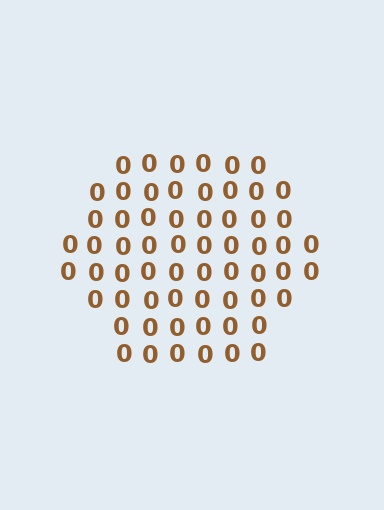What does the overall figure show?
The overall figure shows a hexagon.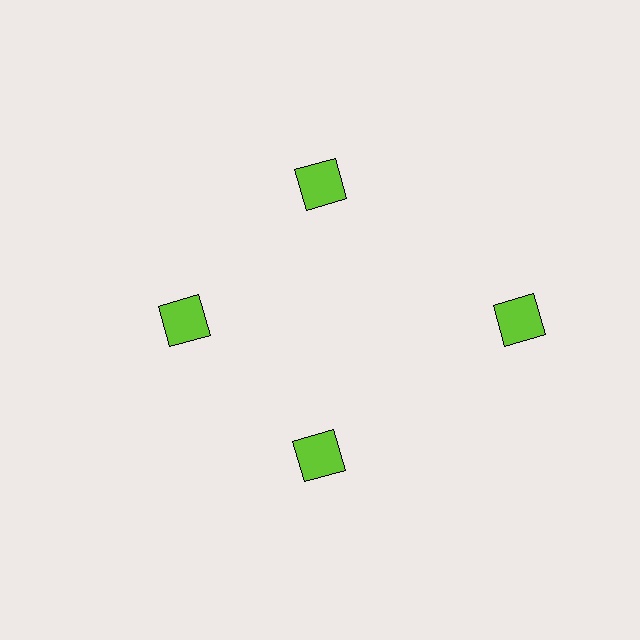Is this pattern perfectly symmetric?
No. The 4 lime squares are arranged in a ring, but one element near the 3 o'clock position is pushed outward from the center, breaking the 4-fold rotational symmetry.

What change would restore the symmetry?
The symmetry would be restored by moving it inward, back onto the ring so that all 4 squares sit at equal angles and equal distance from the center.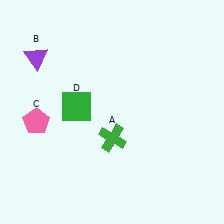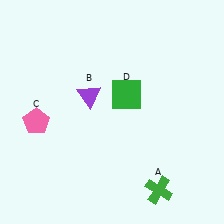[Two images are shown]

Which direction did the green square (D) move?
The green square (D) moved right.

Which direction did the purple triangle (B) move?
The purple triangle (B) moved right.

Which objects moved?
The objects that moved are: the green cross (A), the purple triangle (B), the green square (D).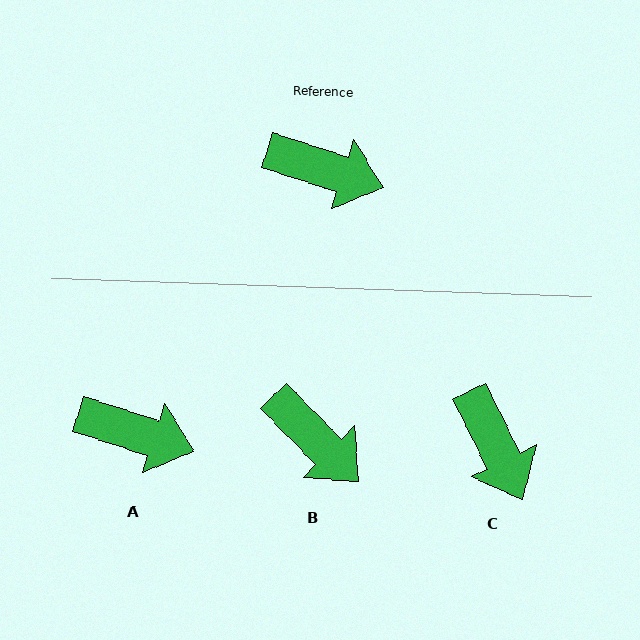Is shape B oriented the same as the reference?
No, it is off by about 27 degrees.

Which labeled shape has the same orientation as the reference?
A.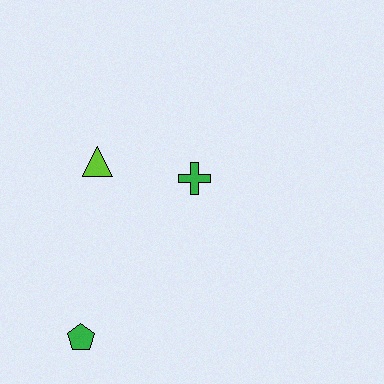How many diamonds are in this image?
There are no diamonds.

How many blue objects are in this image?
There are no blue objects.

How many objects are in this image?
There are 3 objects.